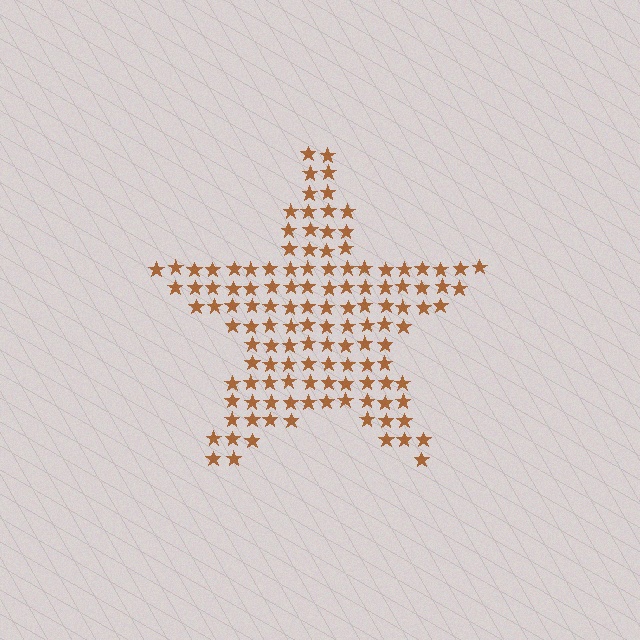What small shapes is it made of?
It is made of small stars.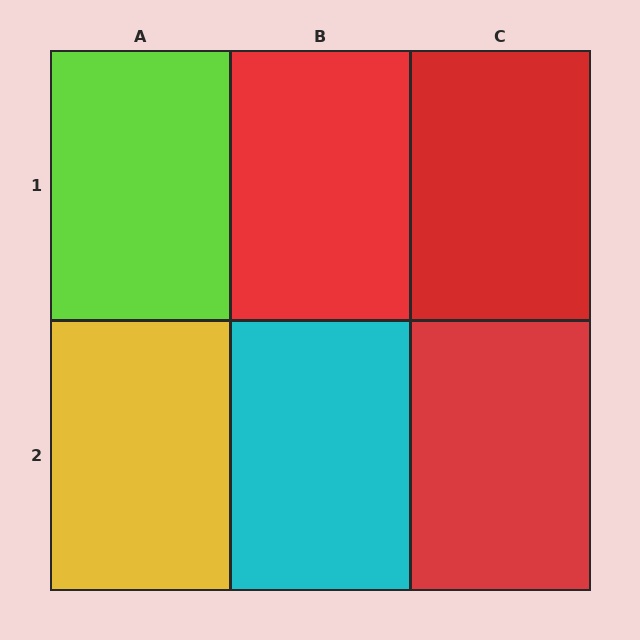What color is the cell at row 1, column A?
Lime.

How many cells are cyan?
1 cell is cyan.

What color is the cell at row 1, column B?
Red.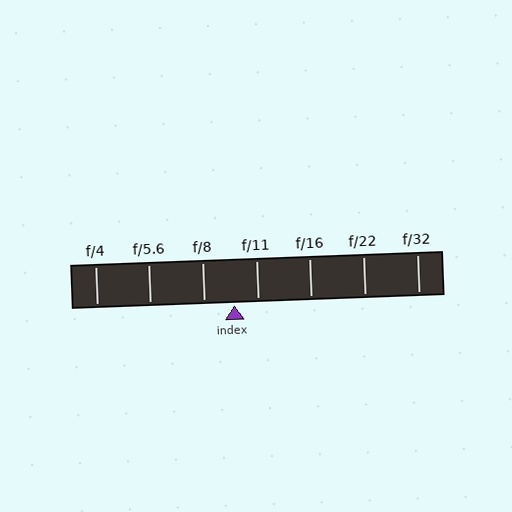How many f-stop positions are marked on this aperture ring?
There are 7 f-stop positions marked.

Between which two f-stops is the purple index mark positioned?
The index mark is between f/8 and f/11.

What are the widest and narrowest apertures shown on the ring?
The widest aperture shown is f/4 and the narrowest is f/32.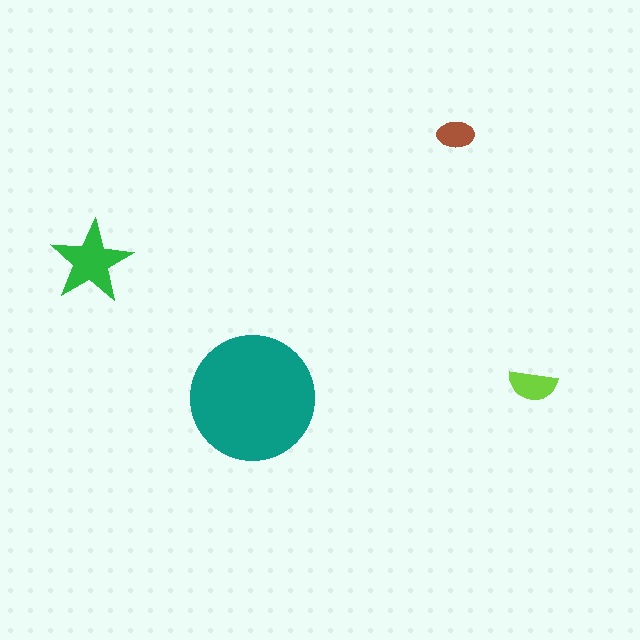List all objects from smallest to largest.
The brown ellipse, the lime semicircle, the green star, the teal circle.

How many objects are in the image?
There are 4 objects in the image.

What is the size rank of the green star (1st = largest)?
2nd.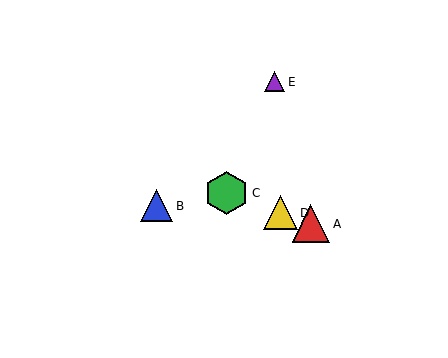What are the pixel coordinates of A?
Object A is at (311, 224).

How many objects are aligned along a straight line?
3 objects (A, C, D) are aligned along a straight line.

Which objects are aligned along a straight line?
Objects A, C, D are aligned along a straight line.